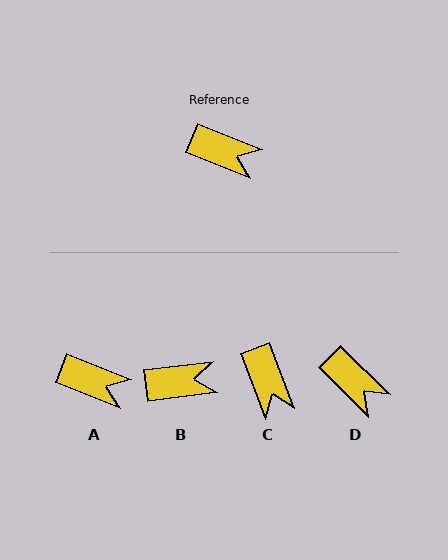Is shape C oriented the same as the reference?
No, it is off by about 47 degrees.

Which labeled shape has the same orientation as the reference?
A.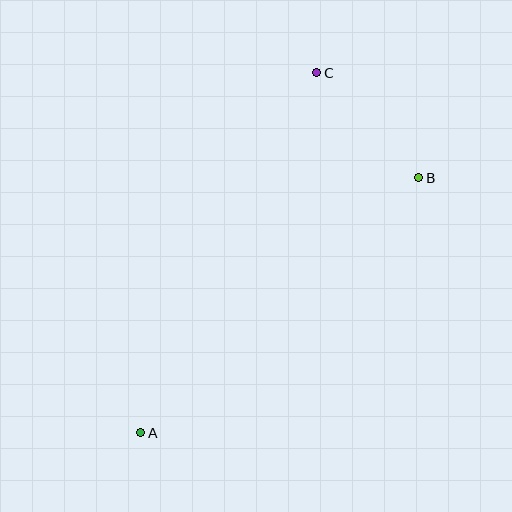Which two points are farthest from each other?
Points A and C are farthest from each other.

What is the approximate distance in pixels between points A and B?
The distance between A and B is approximately 377 pixels.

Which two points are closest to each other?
Points B and C are closest to each other.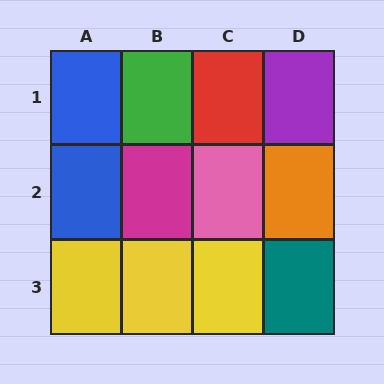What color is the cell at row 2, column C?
Pink.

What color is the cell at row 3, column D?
Teal.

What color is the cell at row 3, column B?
Yellow.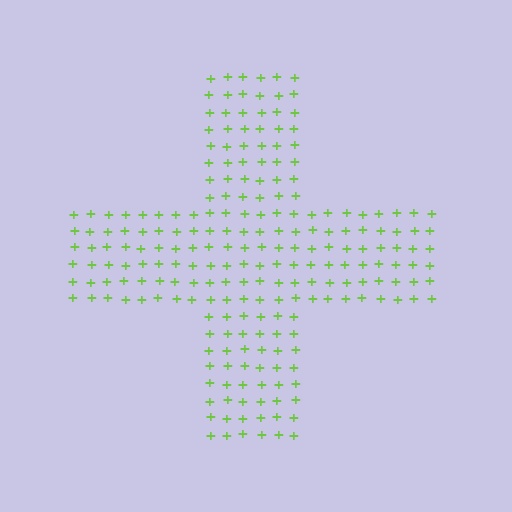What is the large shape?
The large shape is a cross.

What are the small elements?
The small elements are plus signs.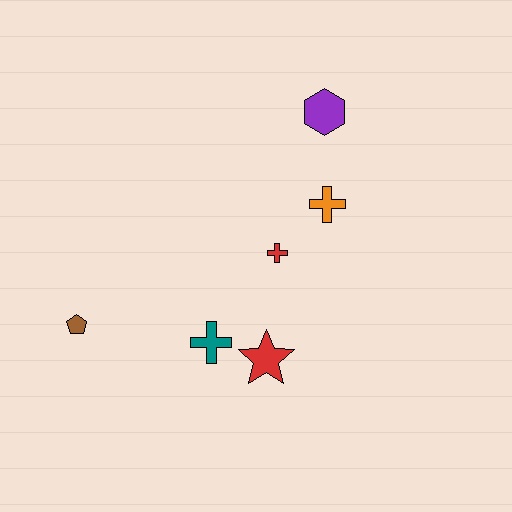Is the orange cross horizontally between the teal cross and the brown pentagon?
No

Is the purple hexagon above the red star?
Yes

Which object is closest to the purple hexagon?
The orange cross is closest to the purple hexagon.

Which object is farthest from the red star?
The purple hexagon is farthest from the red star.